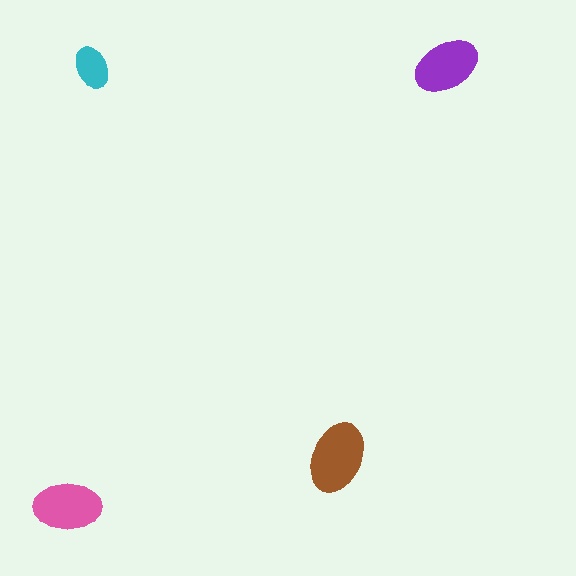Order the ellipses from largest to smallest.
the brown one, the pink one, the purple one, the cyan one.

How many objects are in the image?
There are 4 objects in the image.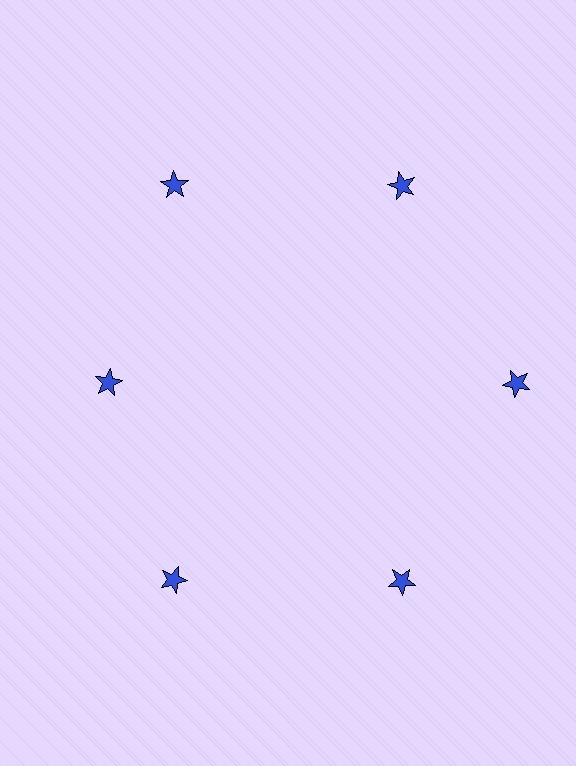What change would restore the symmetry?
The symmetry would be restored by moving it outward, back onto the ring so that all 6 stars sit at equal angles and equal distance from the center.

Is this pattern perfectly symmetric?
No. The 6 blue stars are arranged in a ring, but one element near the 9 o'clock position is pulled inward toward the center, breaking the 6-fold rotational symmetry.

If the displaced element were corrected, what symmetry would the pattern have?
It would have 6-fold rotational symmetry — the pattern would map onto itself every 60 degrees.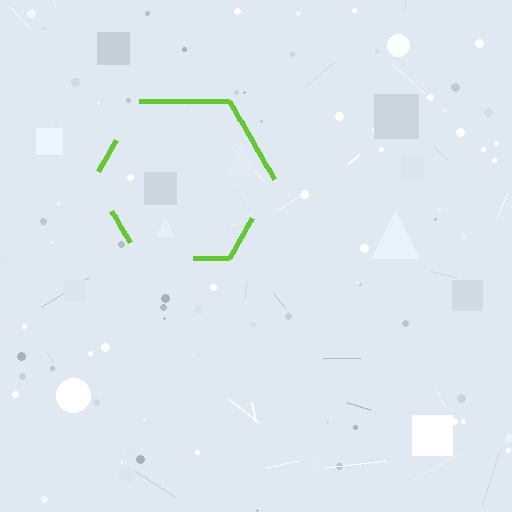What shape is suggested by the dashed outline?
The dashed outline suggests a hexagon.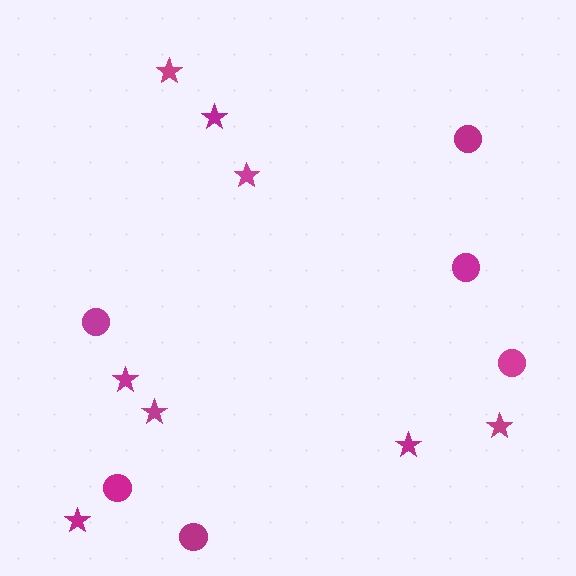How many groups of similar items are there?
There are 2 groups: one group of circles (6) and one group of stars (8).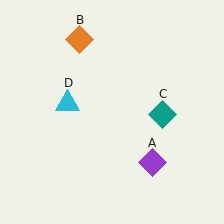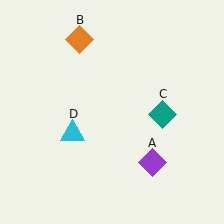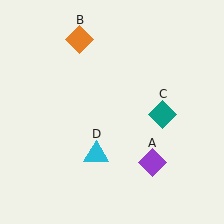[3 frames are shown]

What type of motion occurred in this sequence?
The cyan triangle (object D) rotated counterclockwise around the center of the scene.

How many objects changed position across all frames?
1 object changed position: cyan triangle (object D).